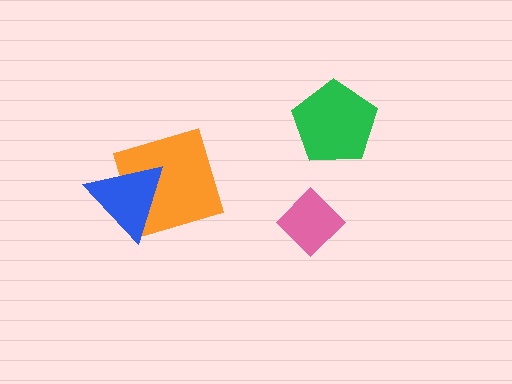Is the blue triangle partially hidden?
No, no other shape covers it.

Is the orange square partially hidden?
Yes, it is partially covered by another shape.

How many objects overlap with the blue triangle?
1 object overlaps with the blue triangle.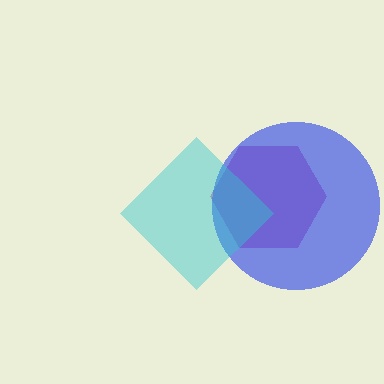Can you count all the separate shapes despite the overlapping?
Yes, there are 3 separate shapes.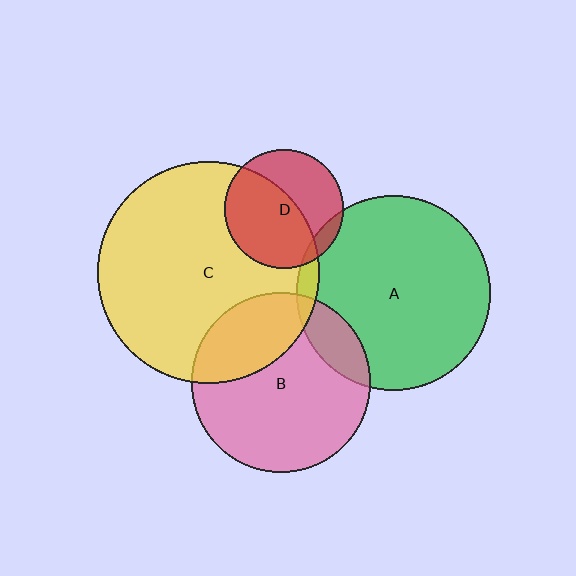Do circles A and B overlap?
Yes.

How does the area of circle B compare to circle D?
Approximately 2.3 times.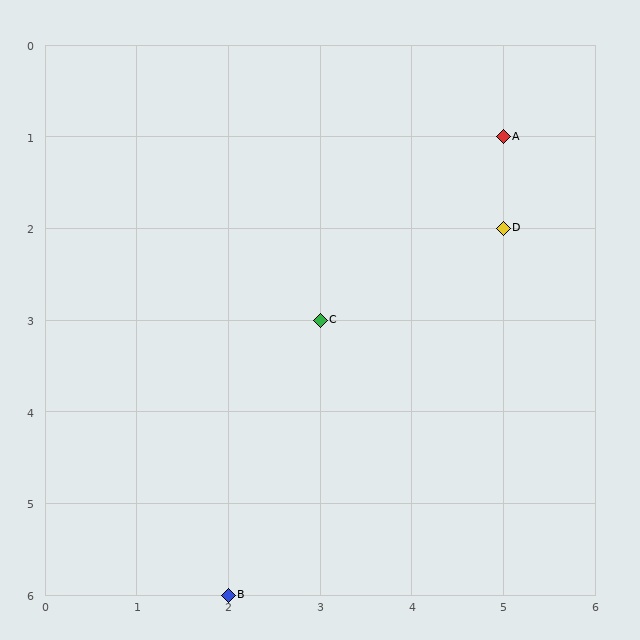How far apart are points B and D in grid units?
Points B and D are 3 columns and 4 rows apart (about 5.0 grid units diagonally).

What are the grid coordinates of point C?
Point C is at grid coordinates (3, 3).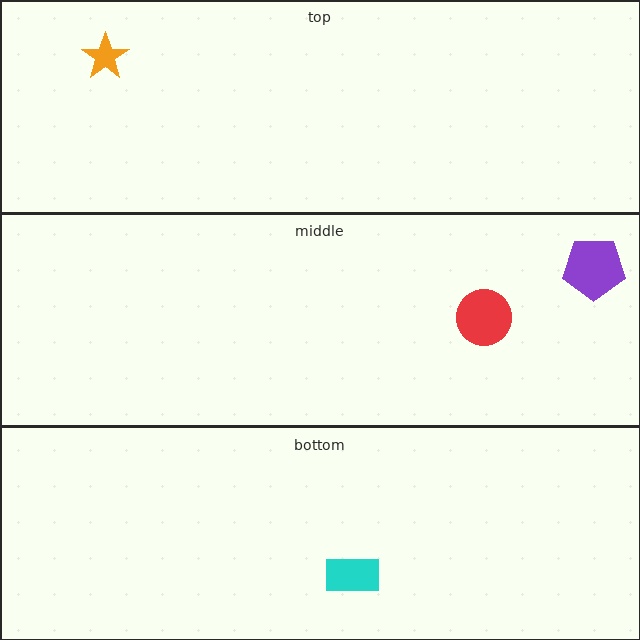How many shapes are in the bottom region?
1.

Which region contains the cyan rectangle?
The bottom region.